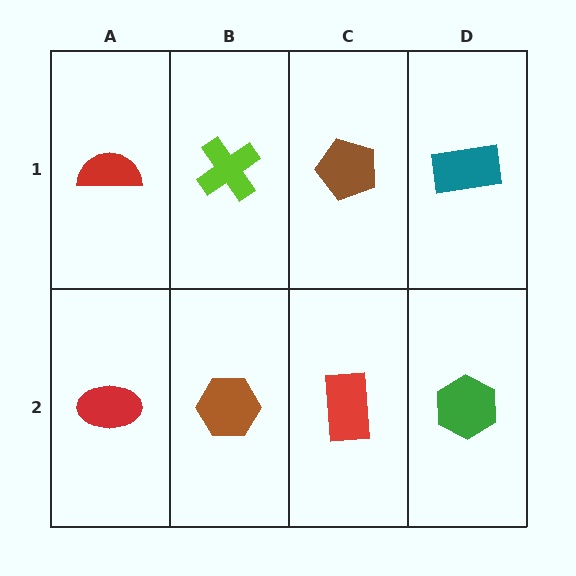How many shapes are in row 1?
4 shapes.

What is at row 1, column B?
A lime cross.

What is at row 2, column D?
A green hexagon.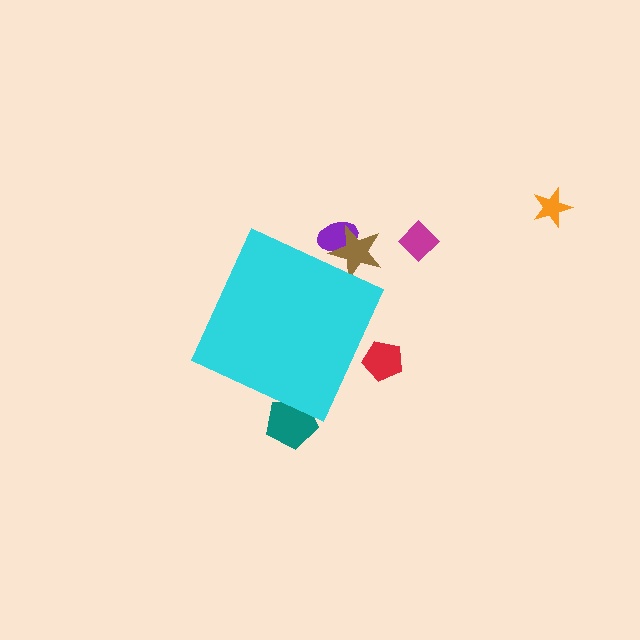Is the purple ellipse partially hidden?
Yes, the purple ellipse is partially hidden behind the cyan diamond.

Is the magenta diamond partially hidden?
No, the magenta diamond is fully visible.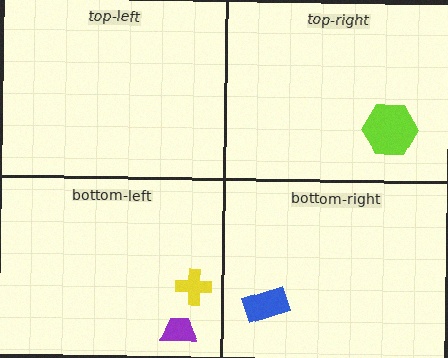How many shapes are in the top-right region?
1.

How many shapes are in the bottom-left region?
2.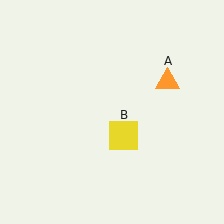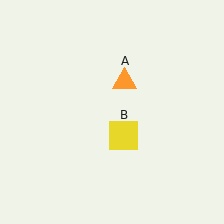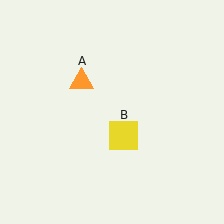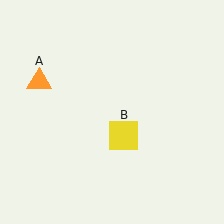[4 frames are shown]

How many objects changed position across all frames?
1 object changed position: orange triangle (object A).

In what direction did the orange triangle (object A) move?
The orange triangle (object A) moved left.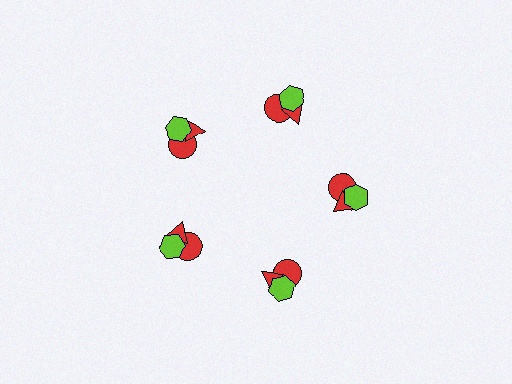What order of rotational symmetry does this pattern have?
This pattern has 5-fold rotational symmetry.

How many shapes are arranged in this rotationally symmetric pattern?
There are 15 shapes, arranged in 5 groups of 3.